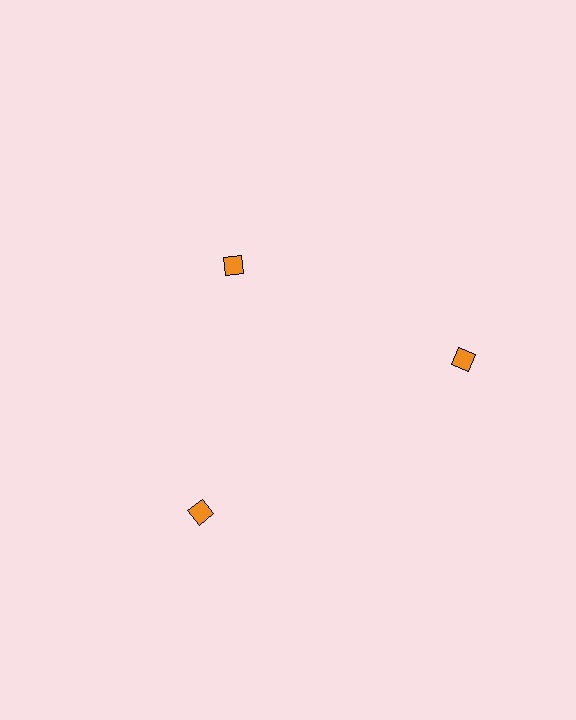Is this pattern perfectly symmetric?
No. The 3 orange diamonds are arranged in a ring, but one element near the 11 o'clock position is pulled inward toward the center, breaking the 3-fold rotational symmetry.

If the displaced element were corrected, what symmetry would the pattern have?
It would have 3-fold rotational symmetry — the pattern would map onto itself every 120 degrees.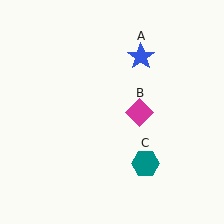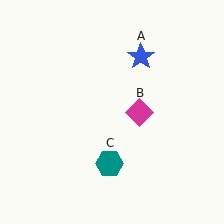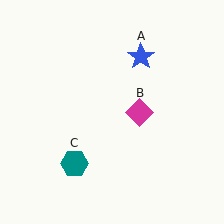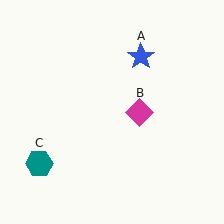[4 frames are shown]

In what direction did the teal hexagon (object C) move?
The teal hexagon (object C) moved left.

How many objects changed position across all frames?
1 object changed position: teal hexagon (object C).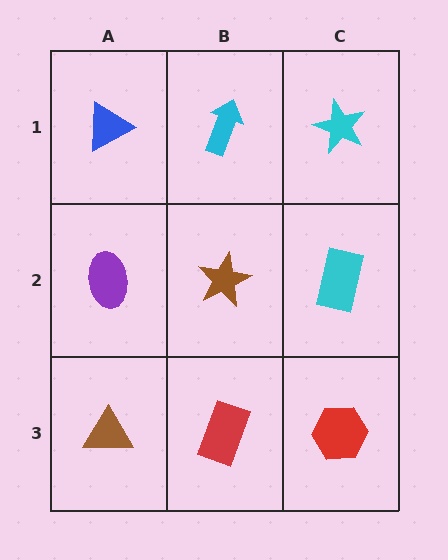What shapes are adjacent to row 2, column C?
A cyan star (row 1, column C), a red hexagon (row 3, column C), a brown star (row 2, column B).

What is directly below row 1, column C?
A cyan rectangle.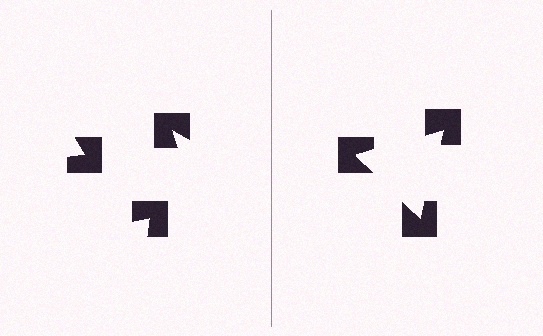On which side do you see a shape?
An illusory triangle appears on the right side. On the left side the wedge cuts are rotated, so no coherent shape forms.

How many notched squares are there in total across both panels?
6 — 3 on each side.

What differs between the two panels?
The notched squares are positioned identically on both sides; only the wedge orientations differ. On the right they align to a triangle; on the left they are misaligned.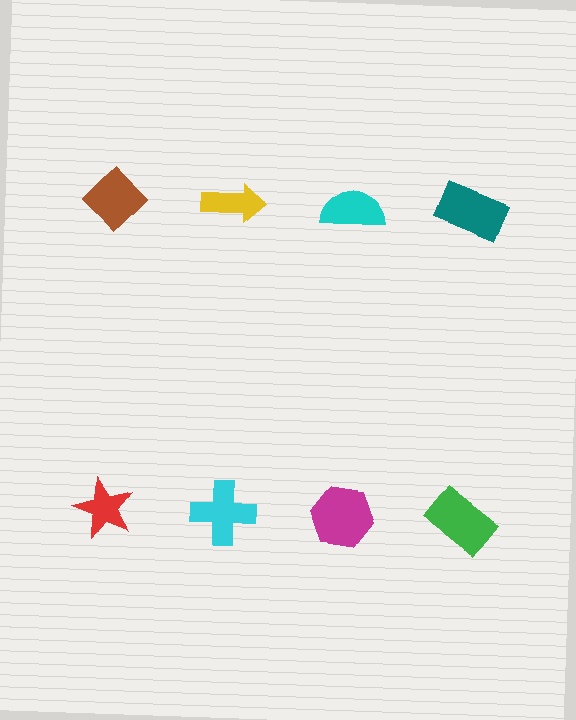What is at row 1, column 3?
A cyan semicircle.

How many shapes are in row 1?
4 shapes.